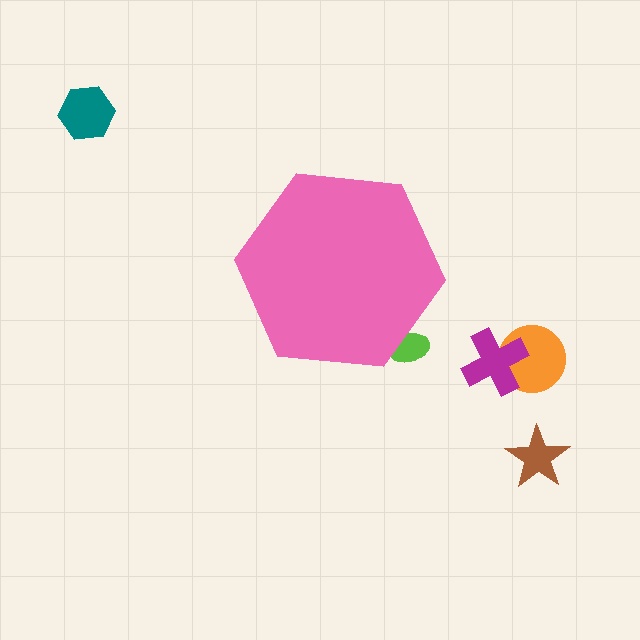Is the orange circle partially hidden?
No, the orange circle is fully visible.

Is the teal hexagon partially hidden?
No, the teal hexagon is fully visible.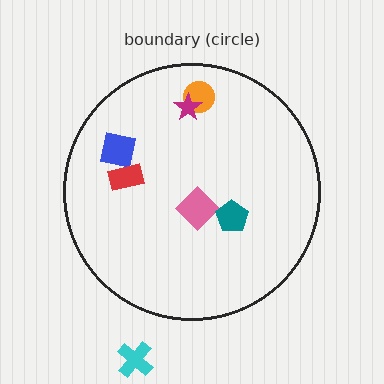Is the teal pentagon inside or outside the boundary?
Inside.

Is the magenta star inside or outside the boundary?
Inside.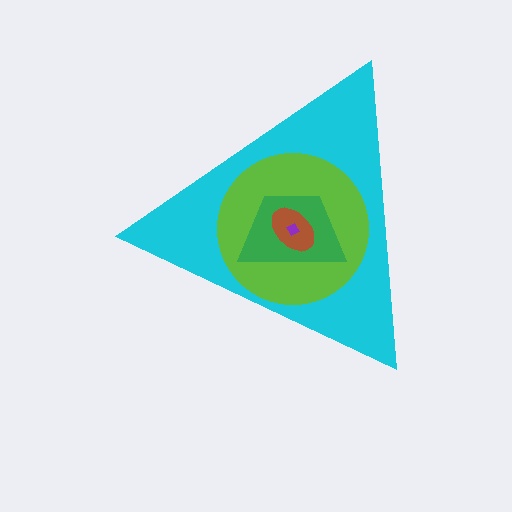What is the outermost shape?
The cyan triangle.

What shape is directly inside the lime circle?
The green trapezoid.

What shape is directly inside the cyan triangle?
The lime circle.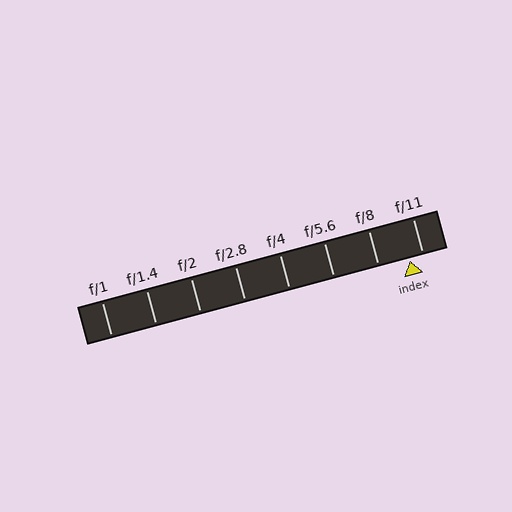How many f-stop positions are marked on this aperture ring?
There are 8 f-stop positions marked.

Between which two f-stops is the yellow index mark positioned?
The index mark is between f/8 and f/11.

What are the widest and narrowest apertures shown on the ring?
The widest aperture shown is f/1 and the narrowest is f/11.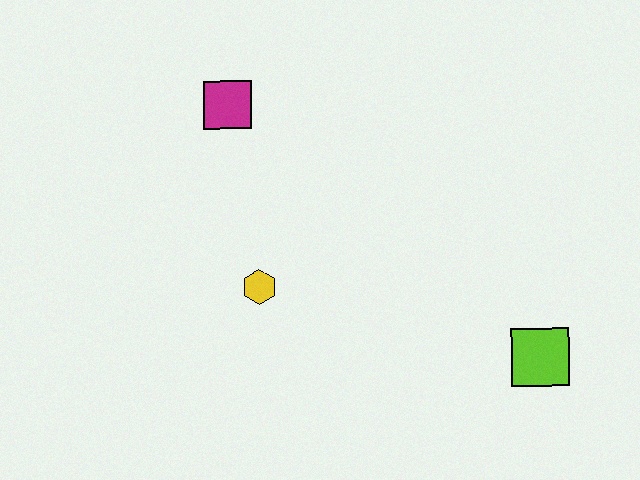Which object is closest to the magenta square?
The yellow hexagon is closest to the magenta square.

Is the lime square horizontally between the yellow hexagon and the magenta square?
No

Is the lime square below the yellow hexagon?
Yes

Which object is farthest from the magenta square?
The lime square is farthest from the magenta square.